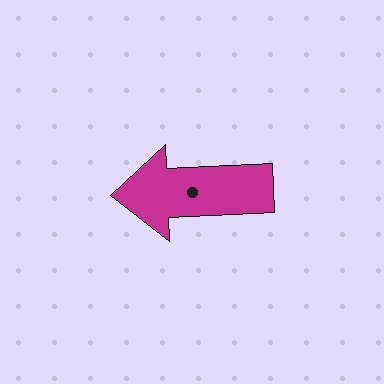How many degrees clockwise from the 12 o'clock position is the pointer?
Approximately 267 degrees.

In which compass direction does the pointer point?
West.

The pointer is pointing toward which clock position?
Roughly 9 o'clock.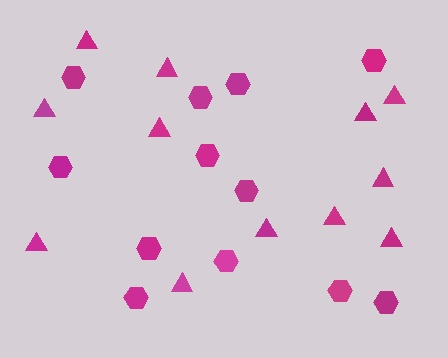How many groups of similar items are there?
There are 2 groups: one group of hexagons (12) and one group of triangles (12).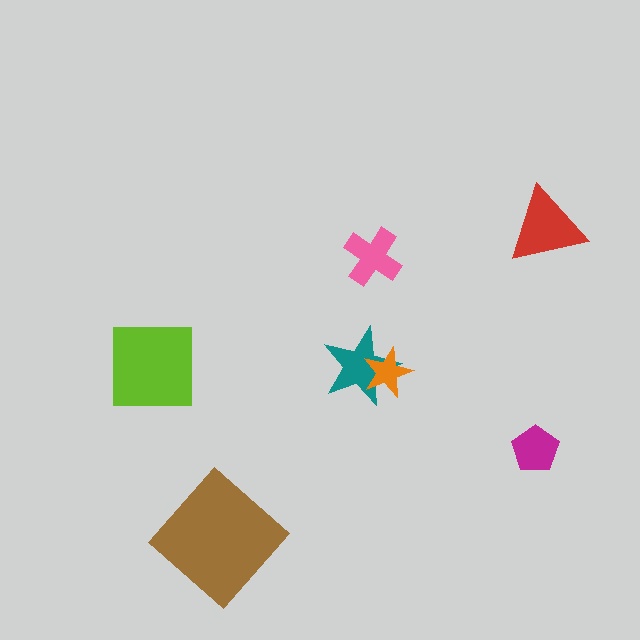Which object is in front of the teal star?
The orange star is in front of the teal star.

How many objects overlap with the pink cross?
0 objects overlap with the pink cross.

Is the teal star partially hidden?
Yes, it is partially covered by another shape.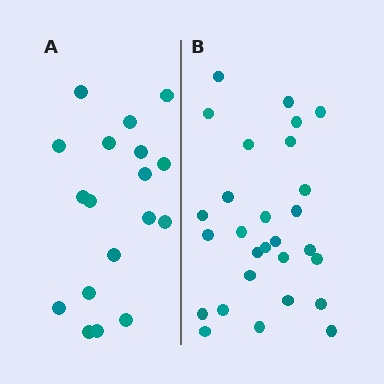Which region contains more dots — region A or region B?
Region B (the right region) has more dots.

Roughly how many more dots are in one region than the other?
Region B has roughly 10 or so more dots than region A.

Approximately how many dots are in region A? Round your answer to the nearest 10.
About 20 dots. (The exact count is 18, which rounds to 20.)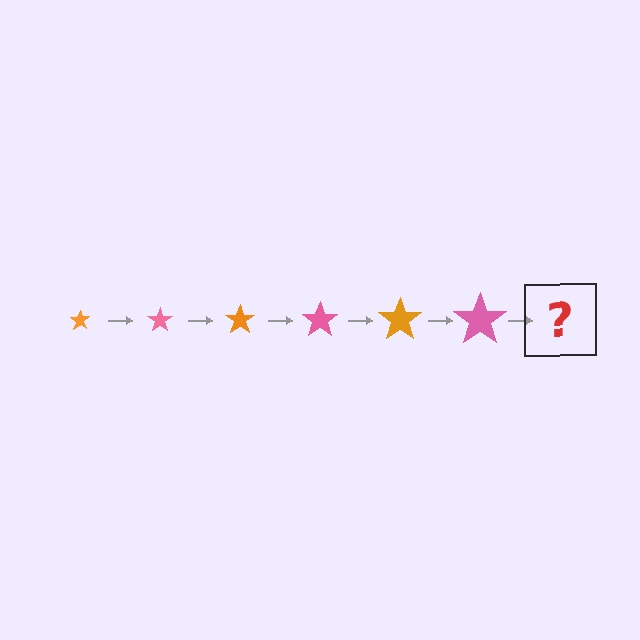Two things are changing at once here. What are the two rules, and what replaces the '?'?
The two rules are that the star grows larger each step and the color cycles through orange and pink. The '?' should be an orange star, larger than the previous one.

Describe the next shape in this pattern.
It should be an orange star, larger than the previous one.